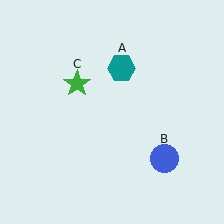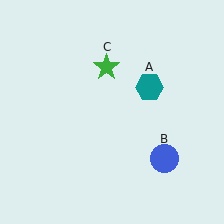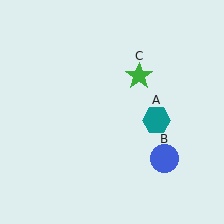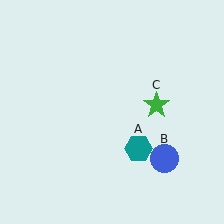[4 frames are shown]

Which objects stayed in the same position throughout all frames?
Blue circle (object B) remained stationary.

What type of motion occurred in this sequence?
The teal hexagon (object A), green star (object C) rotated clockwise around the center of the scene.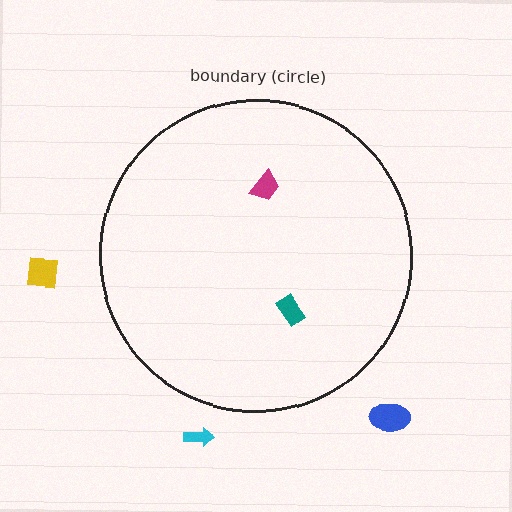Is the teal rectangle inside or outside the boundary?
Inside.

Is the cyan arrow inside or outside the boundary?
Outside.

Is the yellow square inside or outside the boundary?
Outside.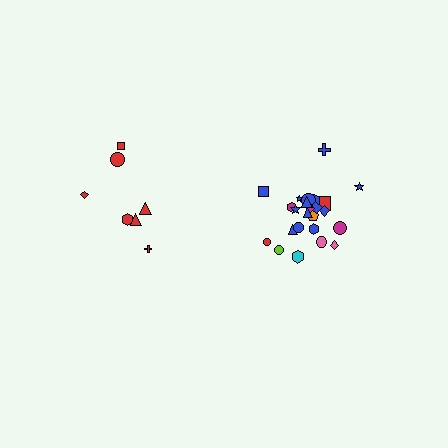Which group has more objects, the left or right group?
The right group.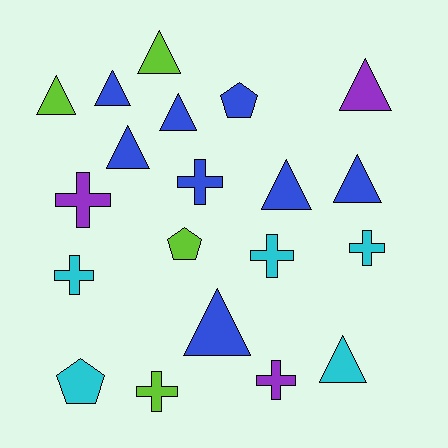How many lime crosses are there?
There is 1 lime cross.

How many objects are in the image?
There are 20 objects.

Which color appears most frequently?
Blue, with 8 objects.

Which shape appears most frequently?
Triangle, with 10 objects.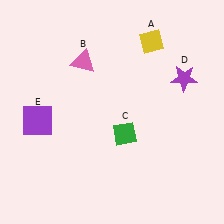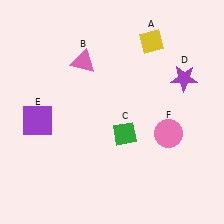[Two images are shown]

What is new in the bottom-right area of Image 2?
A pink circle (F) was added in the bottom-right area of Image 2.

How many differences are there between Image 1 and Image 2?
There is 1 difference between the two images.